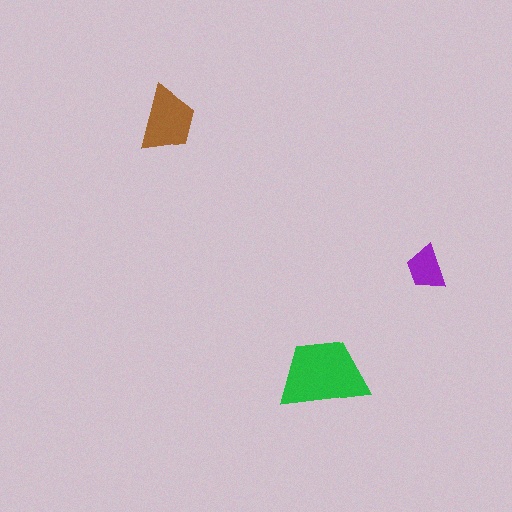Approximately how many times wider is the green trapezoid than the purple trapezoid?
About 2 times wider.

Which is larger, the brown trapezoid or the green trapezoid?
The green one.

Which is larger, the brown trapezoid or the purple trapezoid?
The brown one.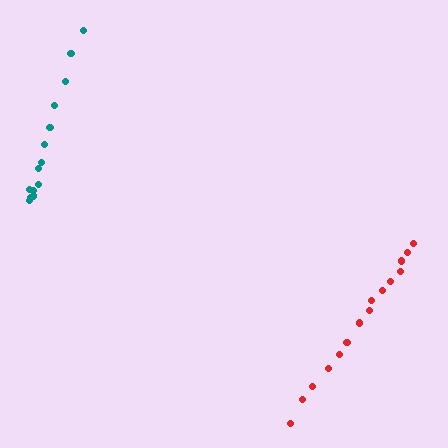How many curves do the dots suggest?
There are 2 distinct paths.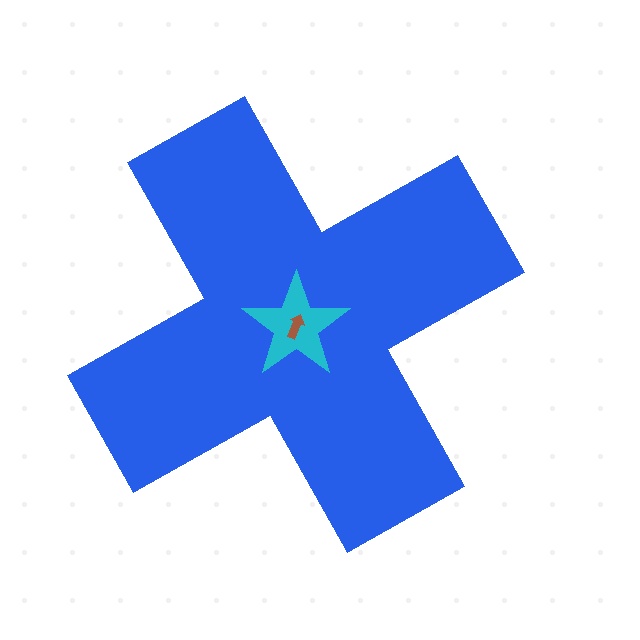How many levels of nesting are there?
3.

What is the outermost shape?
The blue cross.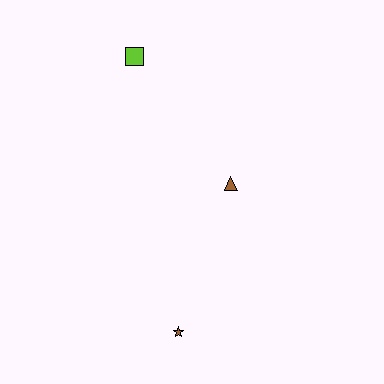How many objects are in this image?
There are 3 objects.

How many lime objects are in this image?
There is 1 lime object.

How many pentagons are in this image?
There are no pentagons.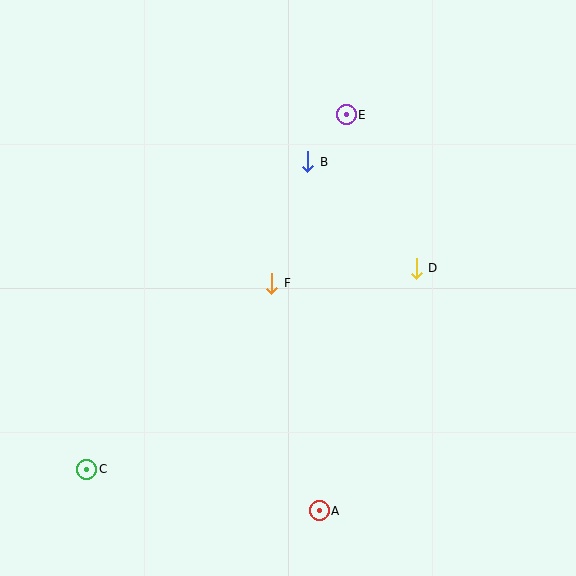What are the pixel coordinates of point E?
Point E is at (346, 115).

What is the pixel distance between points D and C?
The distance between D and C is 386 pixels.